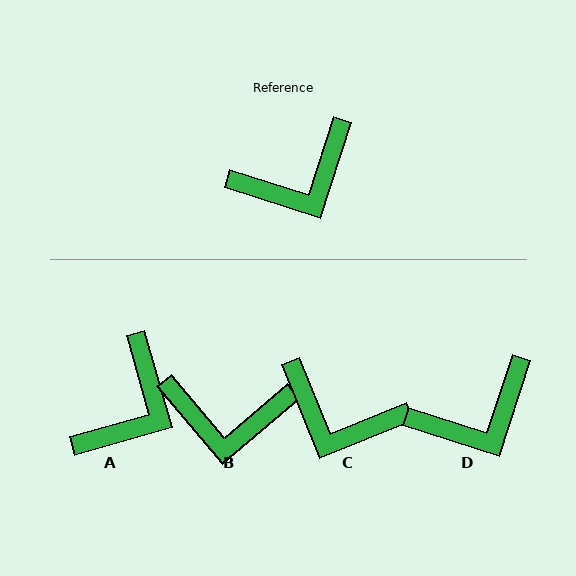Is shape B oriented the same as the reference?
No, it is off by about 32 degrees.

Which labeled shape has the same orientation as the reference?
D.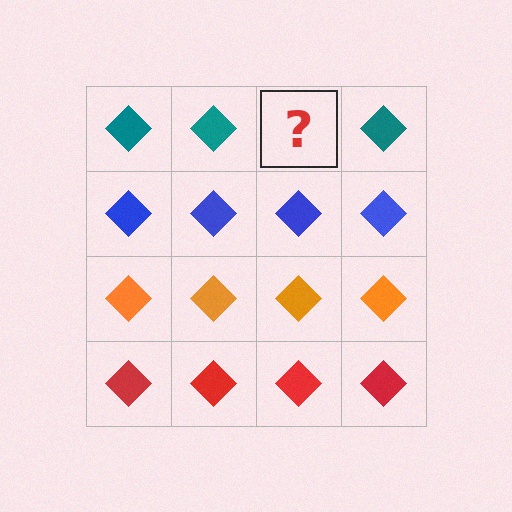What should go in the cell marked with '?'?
The missing cell should contain a teal diamond.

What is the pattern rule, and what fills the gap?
The rule is that each row has a consistent color. The gap should be filled with a teal diamond.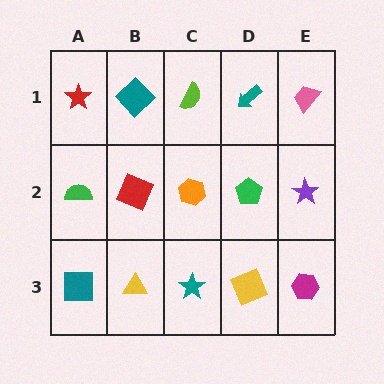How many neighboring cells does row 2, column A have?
3.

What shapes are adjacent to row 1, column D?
A green pentagon (row 2, column D), a lime semicircle (row 1, column C), a pink trapezoid (row 1, column E).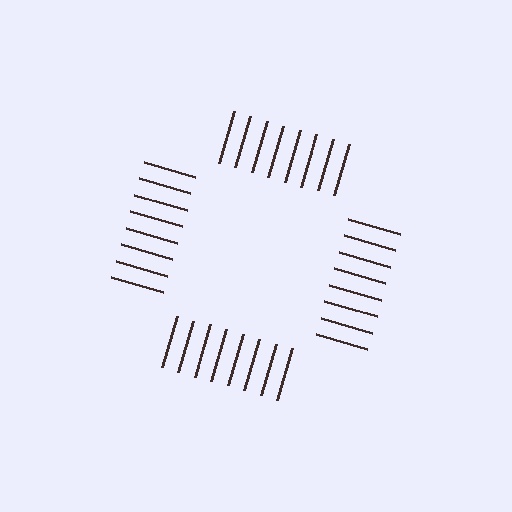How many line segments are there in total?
32 — 8 along each of the 4 edges.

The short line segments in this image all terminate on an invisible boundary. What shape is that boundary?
An illusory square — the line segments terminate on its edges but no continuous stroke is drawn.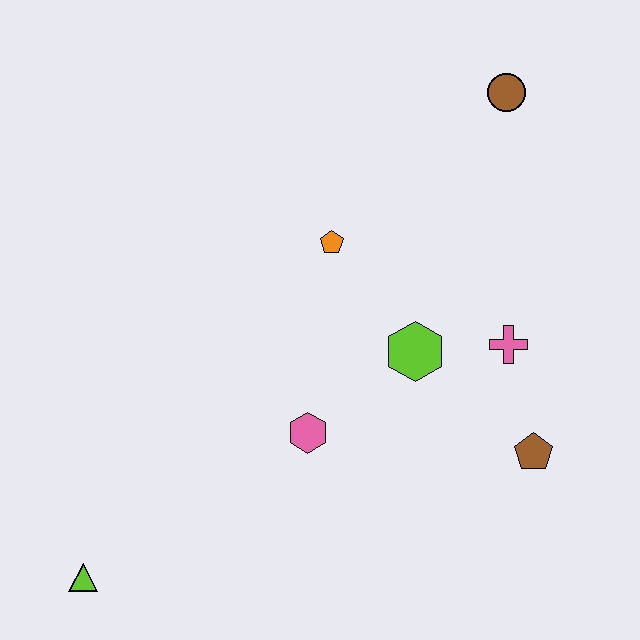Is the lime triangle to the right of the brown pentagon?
No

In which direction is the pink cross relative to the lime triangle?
The pink cross is to the right of the lime triangle.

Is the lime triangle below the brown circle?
Yes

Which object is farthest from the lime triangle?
The brown circle is farthest from the lime triangle.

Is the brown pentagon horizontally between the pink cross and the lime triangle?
No